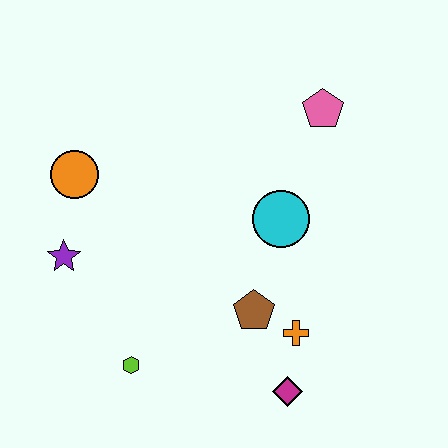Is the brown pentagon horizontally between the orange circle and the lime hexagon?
No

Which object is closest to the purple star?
The orange circle is closest to the purple star.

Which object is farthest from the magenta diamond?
The orange circle is farthest from the magenta diamond.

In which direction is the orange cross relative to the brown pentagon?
The orange cross is to the right of the brown pentagon.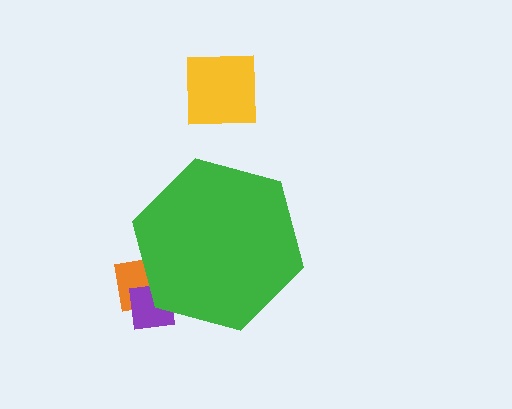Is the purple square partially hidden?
Yes, the purple square is partially hidden behind the green hexagon.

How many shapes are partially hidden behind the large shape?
2 shapes are partially hidden.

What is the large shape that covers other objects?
A green hexagon.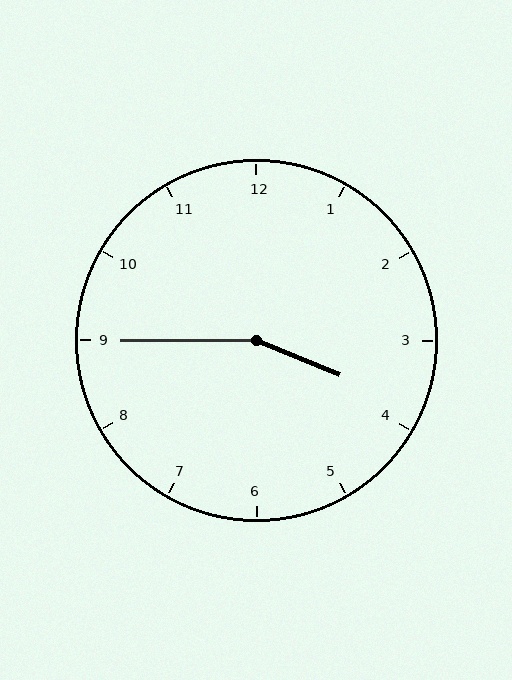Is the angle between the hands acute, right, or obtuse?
It is obtuse.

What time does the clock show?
3:45.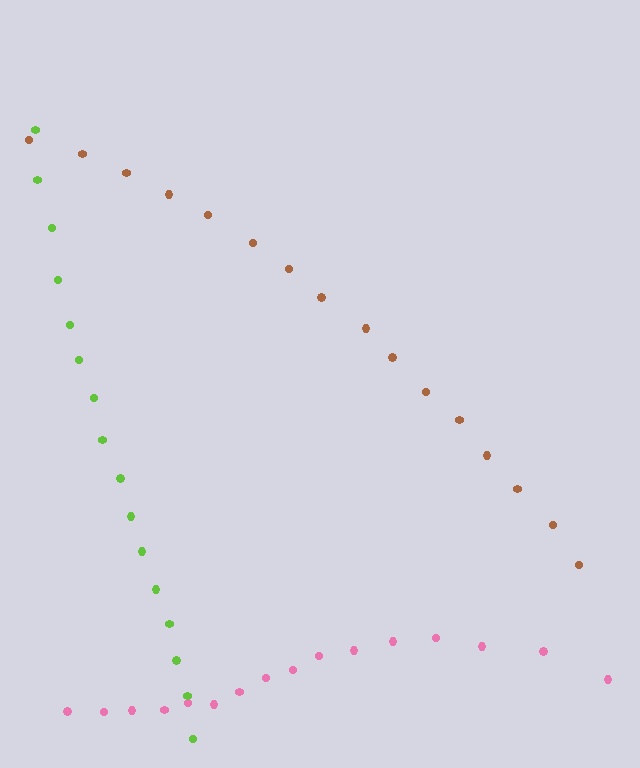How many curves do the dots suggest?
There are 3 distinct paths.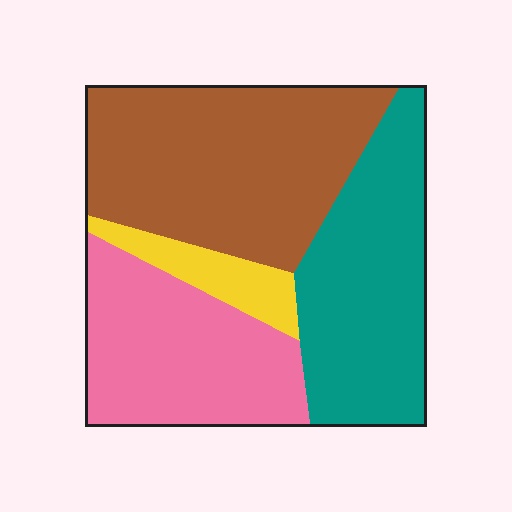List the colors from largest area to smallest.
From largest to smallest: brown, teal, pink, yellow.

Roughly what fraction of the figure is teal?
Teal takes up about one third (1/3) of the figure.